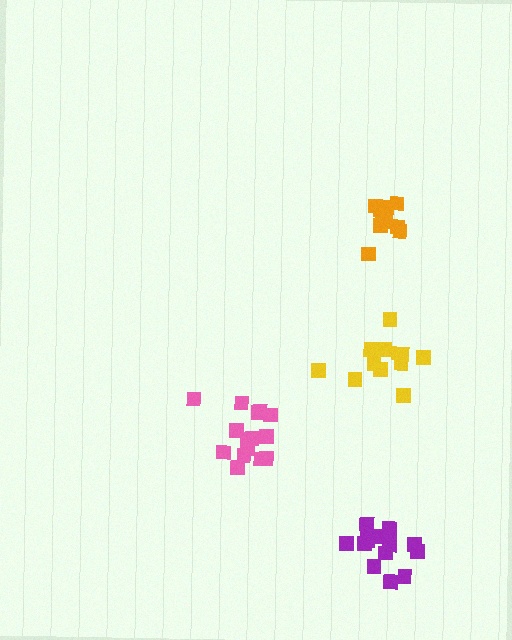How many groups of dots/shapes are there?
There are 4 groups.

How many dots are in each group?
Group 1: 16 dots, Group 2: 16 dots, Group 3: 12 dots, Group 4: 11 dots (55 total).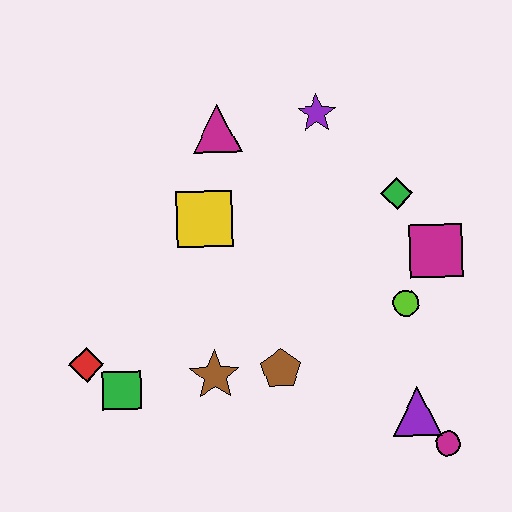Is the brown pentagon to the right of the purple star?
No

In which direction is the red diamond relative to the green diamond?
The red diamond is to the left of the green diamond.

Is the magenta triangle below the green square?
No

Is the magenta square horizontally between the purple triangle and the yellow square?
No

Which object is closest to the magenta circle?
The purple triangle is closest to the magenta circle.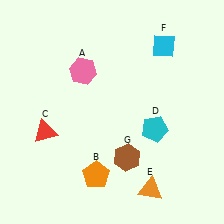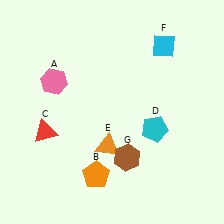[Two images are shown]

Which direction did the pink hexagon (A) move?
The pink hexagon (A) moved left.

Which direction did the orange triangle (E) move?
The orange triangle (E) moved up.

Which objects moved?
The objects that moved are: the pink hexagon (A), the orange triangle (E).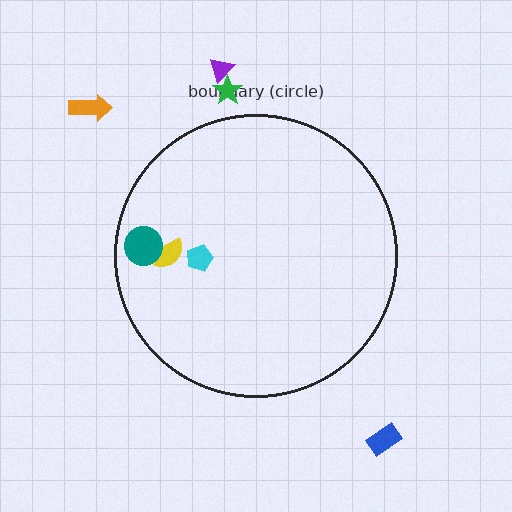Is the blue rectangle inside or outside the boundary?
Outside.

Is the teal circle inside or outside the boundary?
Inside.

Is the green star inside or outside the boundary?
Outside.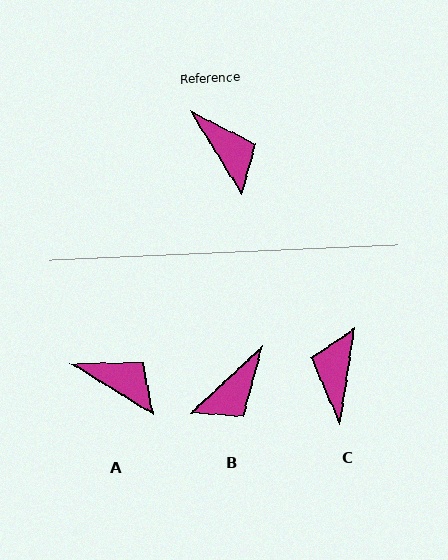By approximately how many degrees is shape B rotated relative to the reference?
Approximately 78 degrees clockwise.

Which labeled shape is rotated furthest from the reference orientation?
C, about 140 degrees away.